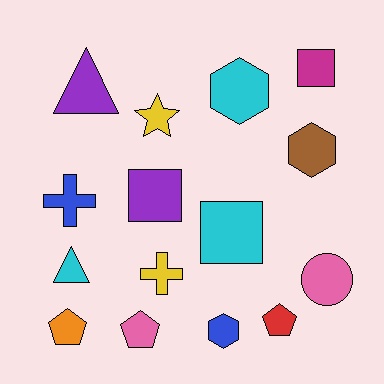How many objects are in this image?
There are 15 objects.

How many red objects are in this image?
There is 1 red object.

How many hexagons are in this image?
There are 3 hexagons.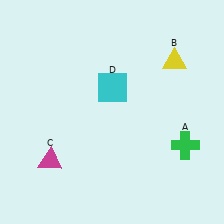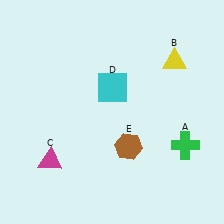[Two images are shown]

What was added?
A brown hexagon (E) was added in Image 2.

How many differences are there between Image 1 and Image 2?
There is 1 difference between the two images.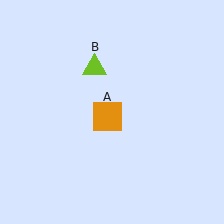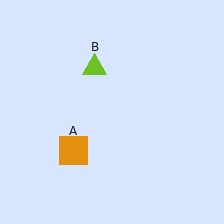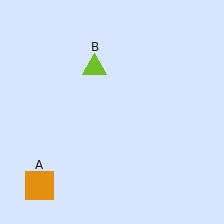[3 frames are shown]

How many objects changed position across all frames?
1 object changed position: orange square (object A).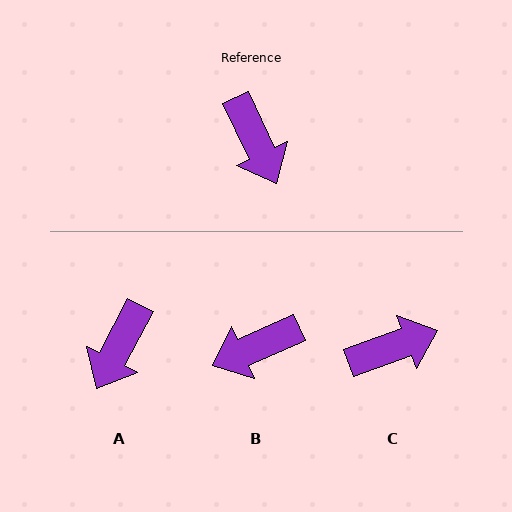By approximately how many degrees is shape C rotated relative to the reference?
Approximately 85 degrees counter-clockwise.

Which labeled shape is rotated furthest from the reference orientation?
B, about 92 degrees away.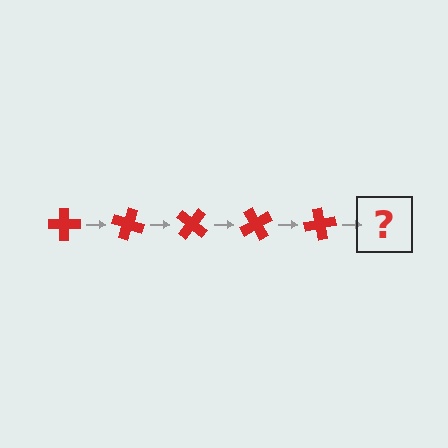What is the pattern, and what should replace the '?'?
The pattern is that the cross rotates 20 degrees each step. The '?' should be a red cross rotated 100 degrees.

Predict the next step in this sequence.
The next step is a red cross rotated 100 degrees.